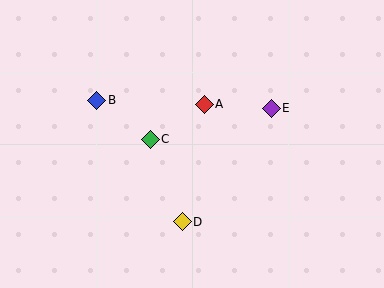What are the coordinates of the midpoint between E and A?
The midpoint between E and A is at (238, 106).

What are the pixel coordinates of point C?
Point C is at (150, 139).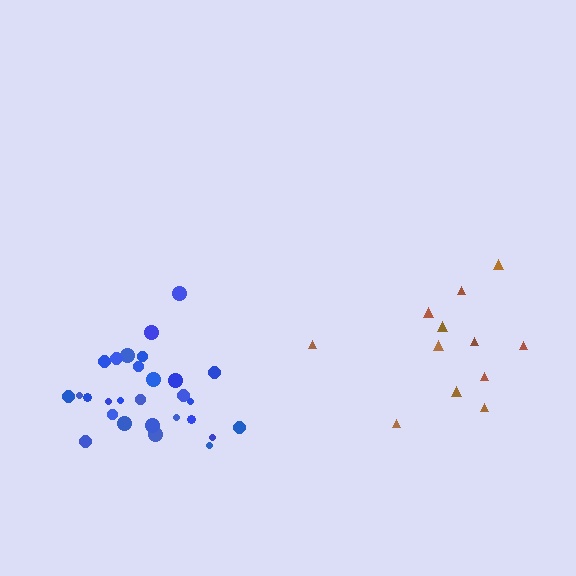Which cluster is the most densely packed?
Blue.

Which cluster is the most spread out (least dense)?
Brown.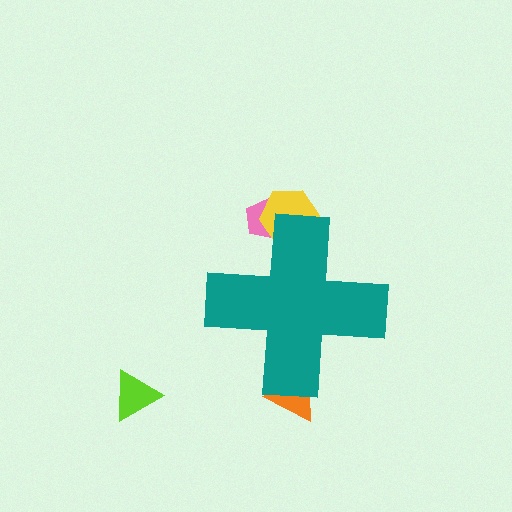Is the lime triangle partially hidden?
No, the lime triangle is fully visible.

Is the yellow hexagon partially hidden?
Yes, the yellow hexagon is partially hidden behind the teal cross.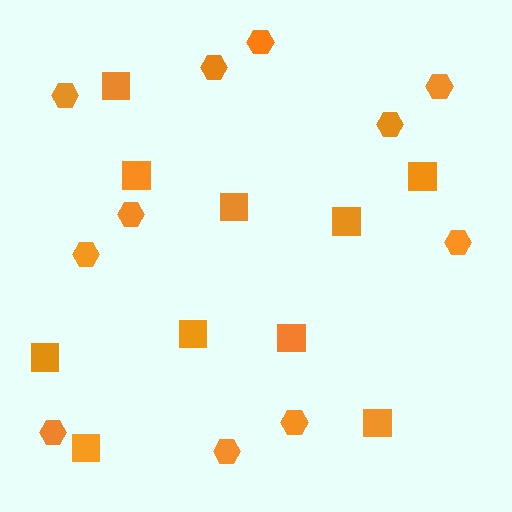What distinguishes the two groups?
There are 2 groups: one group of squares (10) and one group of hexagons (11).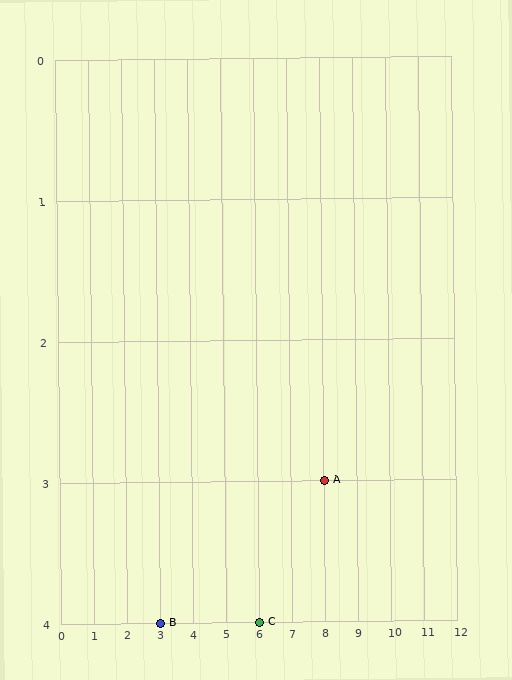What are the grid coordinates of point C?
Point C is at grid coordinates (6, 4).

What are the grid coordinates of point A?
Point A is at grid coordinates (8, 3).